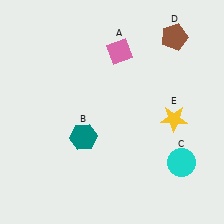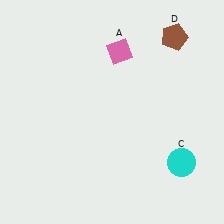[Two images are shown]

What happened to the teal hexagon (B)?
The teal hexagon (B) was removed in Image 2. It was in the bottom-left area of Image 1.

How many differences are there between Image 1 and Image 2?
There are 2 differences between the two images.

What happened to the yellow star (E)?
The yellow star (E) was removed in Image 2. It was in the bottom-right area of Image 1.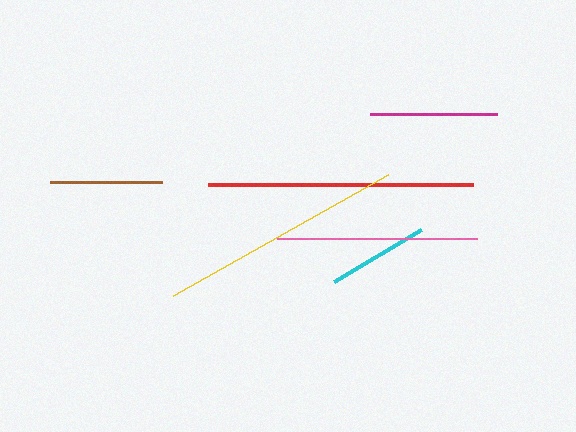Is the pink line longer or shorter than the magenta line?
The pink line is longer than the magenta line.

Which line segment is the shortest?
The cyan line is the shortest at approximately 101 pixels.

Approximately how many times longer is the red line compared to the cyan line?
The red line is approximately 2.6 times the length of the cyan line.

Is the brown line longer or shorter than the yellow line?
The yellow line is longer than the brown line.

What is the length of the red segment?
The red segment is approximately 265 pixels long.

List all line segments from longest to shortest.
From longest to shortest: red, yellow, pink, magenta, brown, cyan.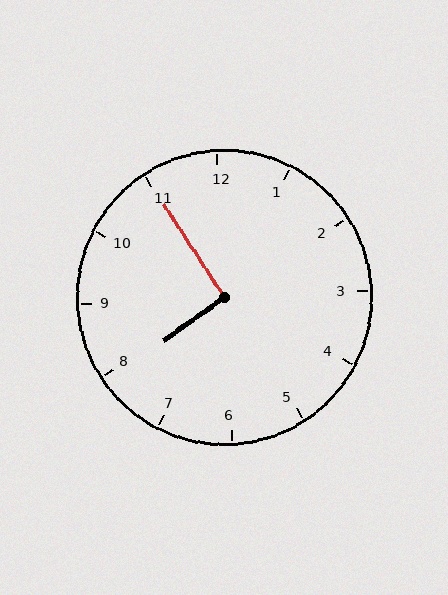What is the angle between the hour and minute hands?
Approximately 92 degrees.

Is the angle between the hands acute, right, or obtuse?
It is right.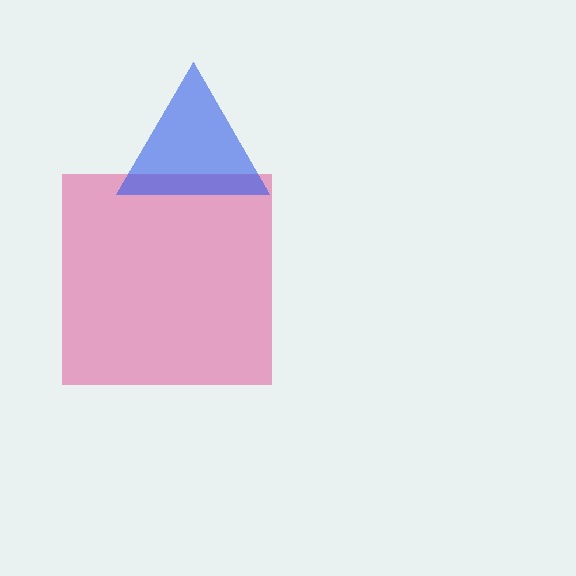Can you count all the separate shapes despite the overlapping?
Yes, there are 2 separate shapes.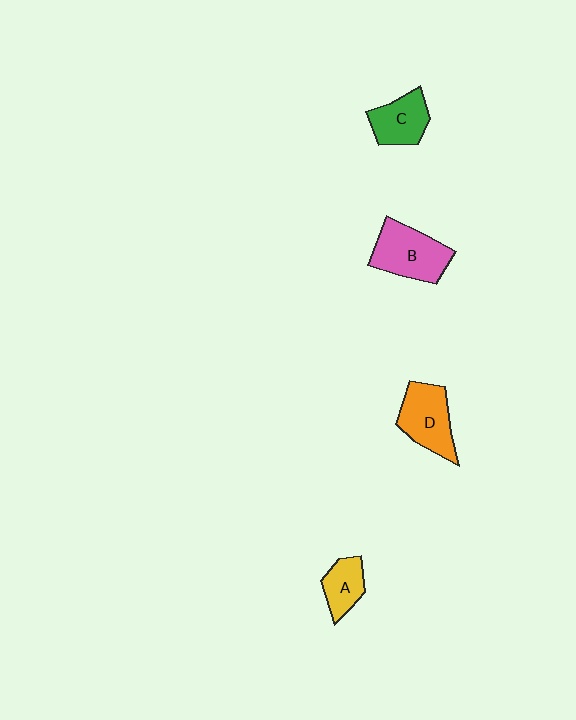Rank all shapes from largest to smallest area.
From largest to smallest: B (pink), D (orange), C (green), A (yellow).